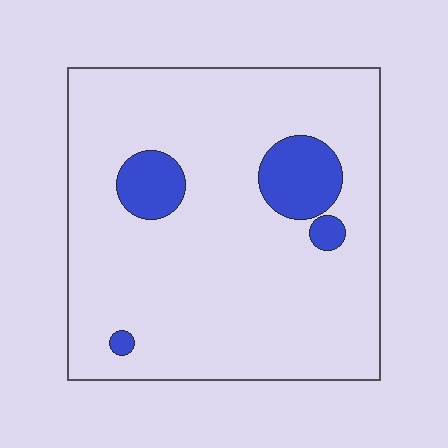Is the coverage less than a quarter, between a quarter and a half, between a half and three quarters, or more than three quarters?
Less than a quarter.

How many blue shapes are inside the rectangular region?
4.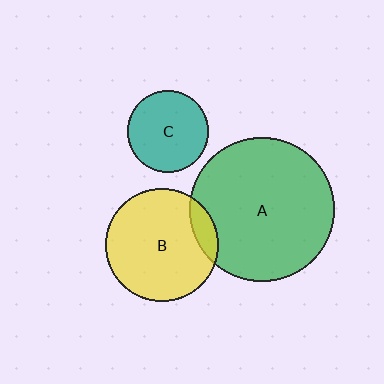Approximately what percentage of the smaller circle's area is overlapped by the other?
Approximately 10%.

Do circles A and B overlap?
Yes.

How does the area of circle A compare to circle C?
Approximately 3.2 times.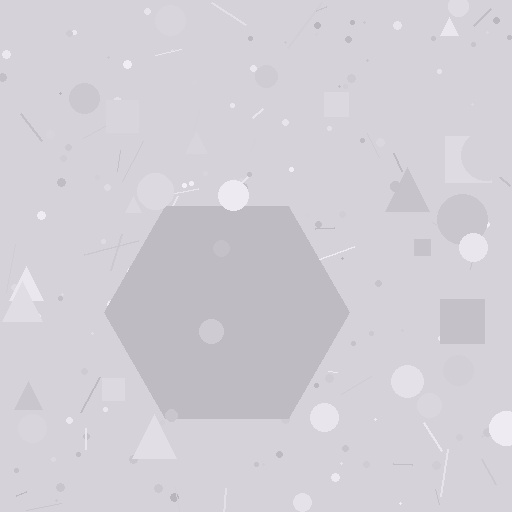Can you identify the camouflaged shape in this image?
The camouflaged shape is a hexagon.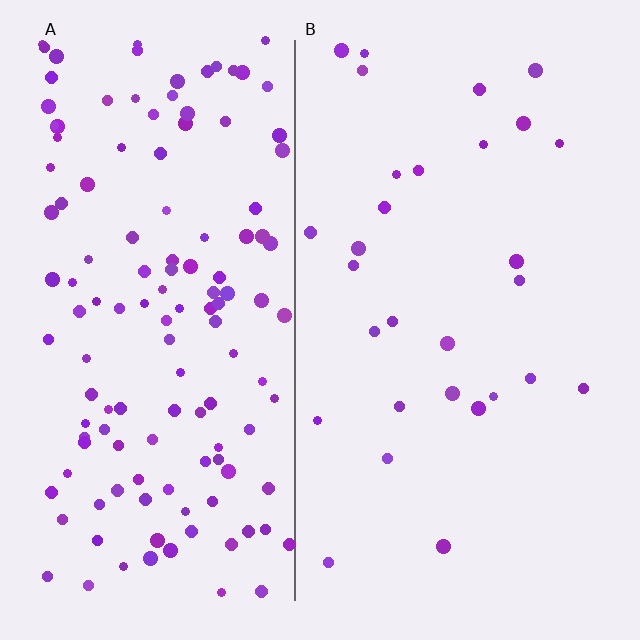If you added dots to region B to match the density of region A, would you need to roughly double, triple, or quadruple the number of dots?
Approximately quadruple.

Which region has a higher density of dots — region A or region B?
A (the left).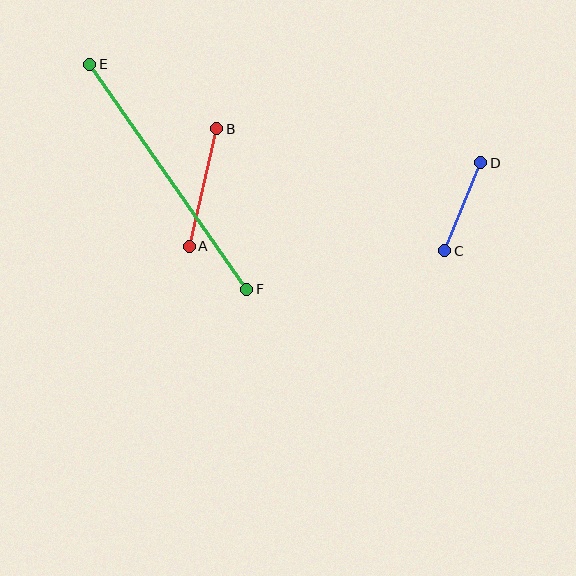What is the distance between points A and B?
The distance is approximately 121 pixels.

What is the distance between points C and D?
The distance is approximately 95 pixels.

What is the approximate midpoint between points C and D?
The midpoint is at approximately (463, 207) pixels.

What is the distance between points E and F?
The distance is approximately 275 pixels.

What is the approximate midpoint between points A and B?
The midpoint is at approximately (203, 187) pixels.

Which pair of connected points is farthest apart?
Points E and F are farthest apart.